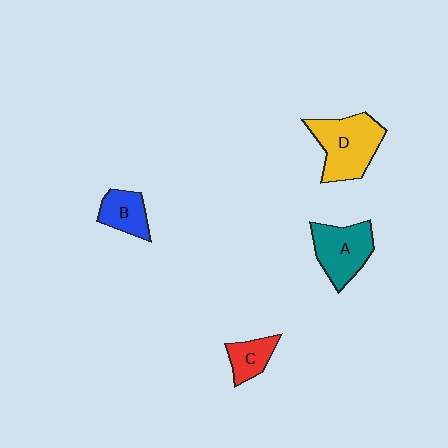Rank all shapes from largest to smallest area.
From largest to smallest: D (yellow), A (teal), B (blue), C (red).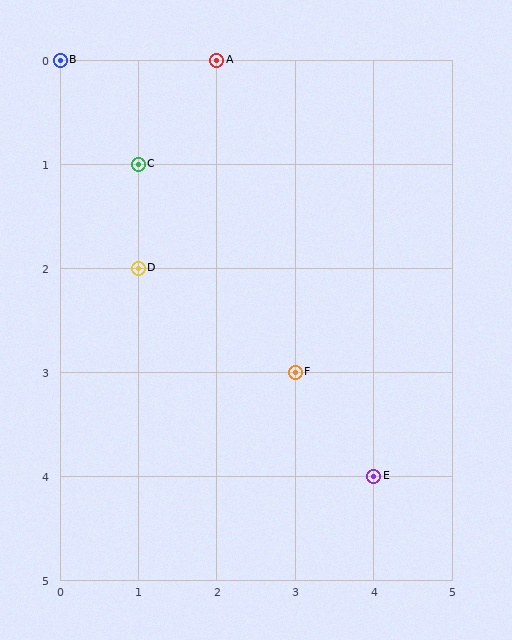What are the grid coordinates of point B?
Point B is at grid coordinates (0, 0).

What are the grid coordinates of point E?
Point E is at grid coordinates (4, 4).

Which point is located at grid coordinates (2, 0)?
Point A is at (2, 0).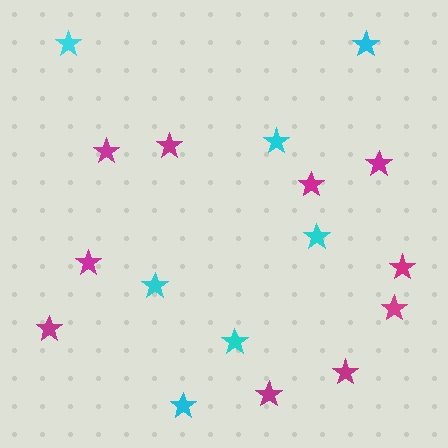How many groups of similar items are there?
There are 2 groups: one group of magenta stars (10) and one group of cyan stars (7).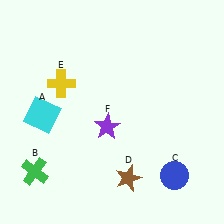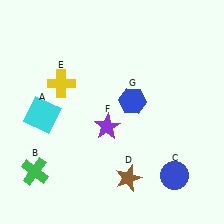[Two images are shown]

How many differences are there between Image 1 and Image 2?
There is 1 difference between the two images.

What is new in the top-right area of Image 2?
A blue hexagon (G) was added in the top-right area of Image 2.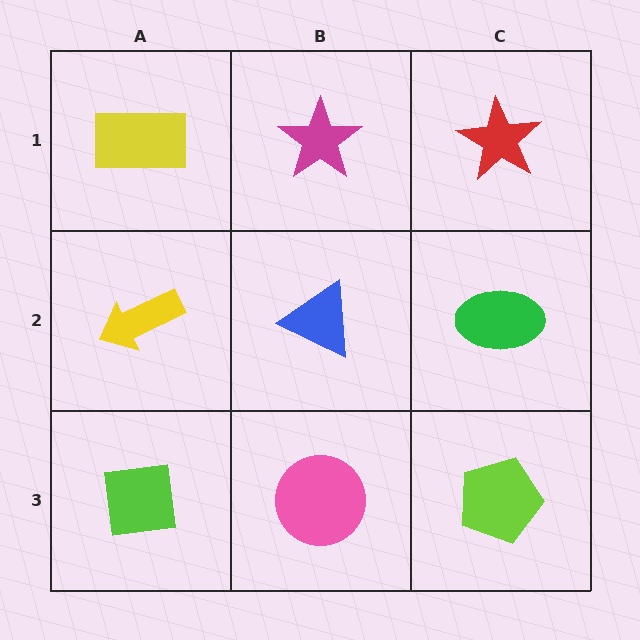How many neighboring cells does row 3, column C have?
2.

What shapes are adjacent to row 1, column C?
A green ellipse (row 2, column C), a magenta star (row 1, column B).